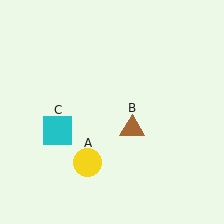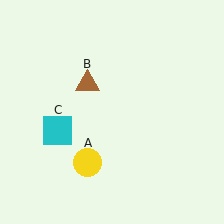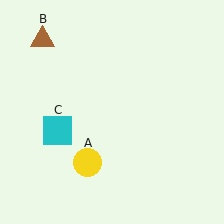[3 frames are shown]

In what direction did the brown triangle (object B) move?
The brown triangle (object B) moved up and to the left.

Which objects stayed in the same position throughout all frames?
Yellow circle (object A) and cyan square (object C) remained stationary.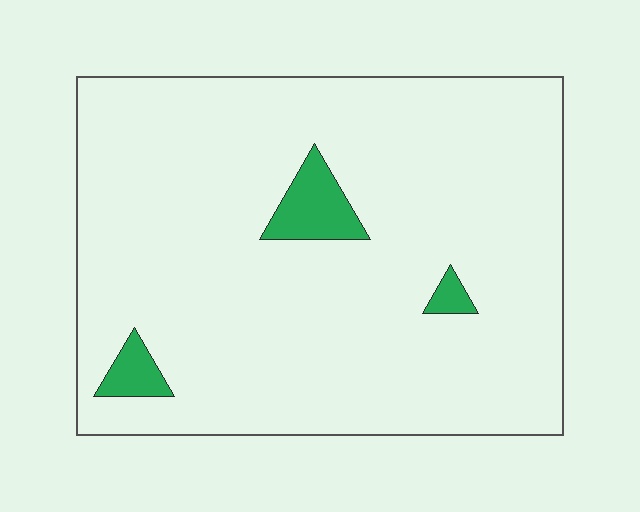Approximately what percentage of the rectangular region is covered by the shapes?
Approximately 5%.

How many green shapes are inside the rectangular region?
3.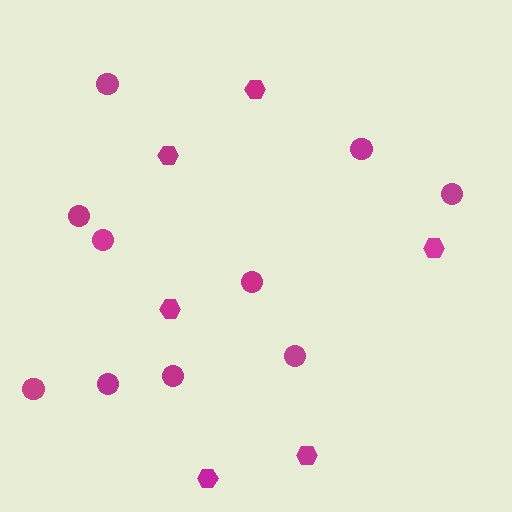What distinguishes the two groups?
There are 2 groups: one group of hexagons (6) and one group of circles (10).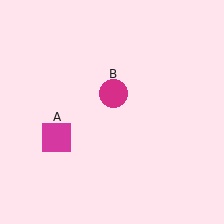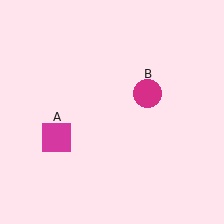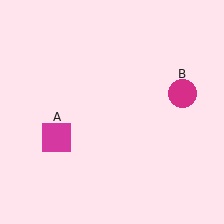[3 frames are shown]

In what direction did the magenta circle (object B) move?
The magenta circle (object B) moved right.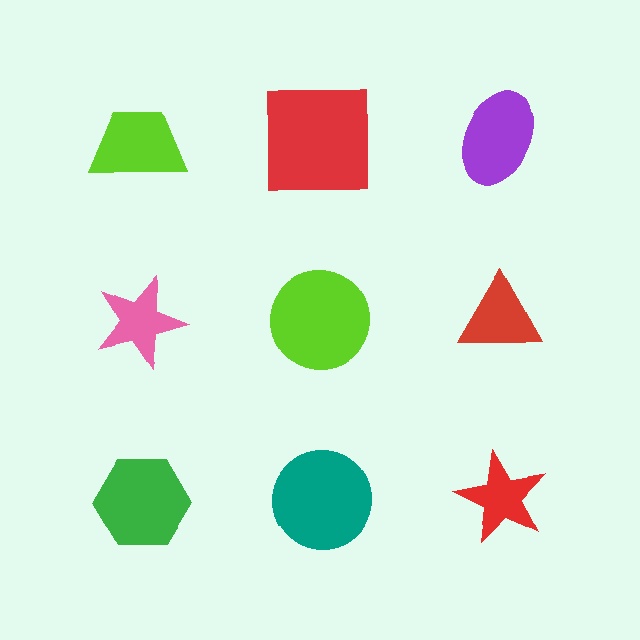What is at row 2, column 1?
A pink star.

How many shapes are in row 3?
3 shapes.